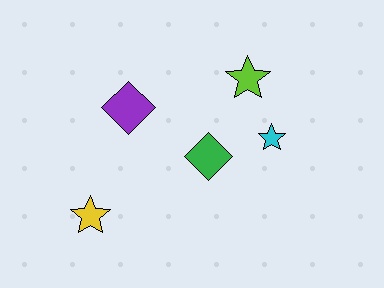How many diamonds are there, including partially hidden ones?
There are 2 diamonds.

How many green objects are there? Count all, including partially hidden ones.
There is 1 green object.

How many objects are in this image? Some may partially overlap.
There are 5 objects.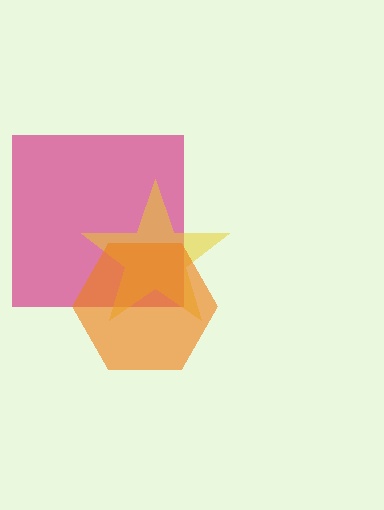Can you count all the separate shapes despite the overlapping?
Yes, there are 3 separate shapes.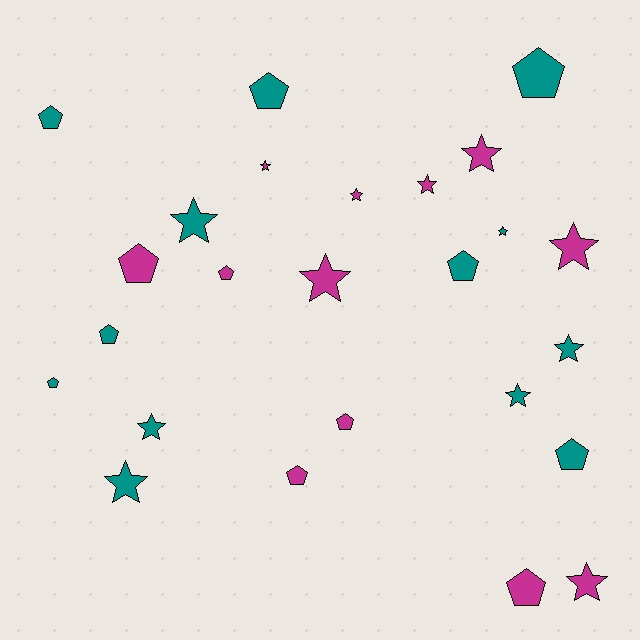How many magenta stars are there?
There are 7 magenta stars.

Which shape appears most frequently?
Star, with 13 objects.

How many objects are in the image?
There are 25 objects.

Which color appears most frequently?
Teal, with 13 objects.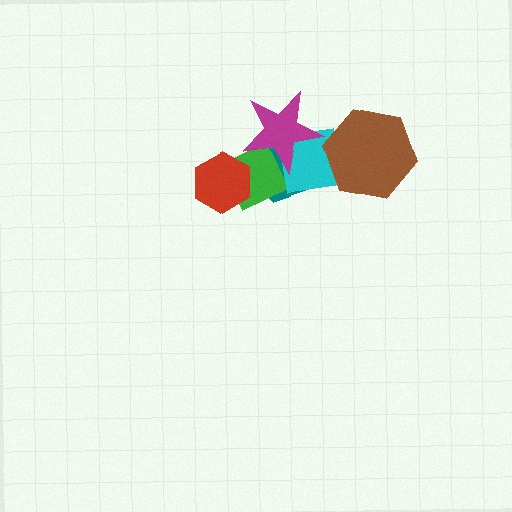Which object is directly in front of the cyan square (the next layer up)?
The magenta star is directly in front of the cyan square.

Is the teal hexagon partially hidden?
Yes, it is partially covered by another shape.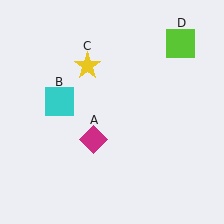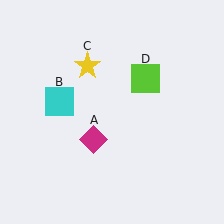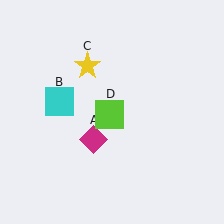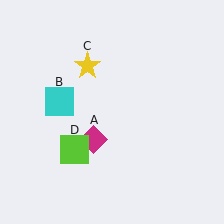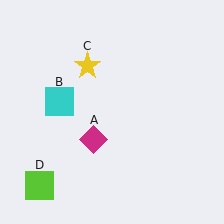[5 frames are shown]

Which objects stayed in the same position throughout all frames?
Magenta diamond (object A) and cyan square (object B) and yellow star (object C) remained stationary.